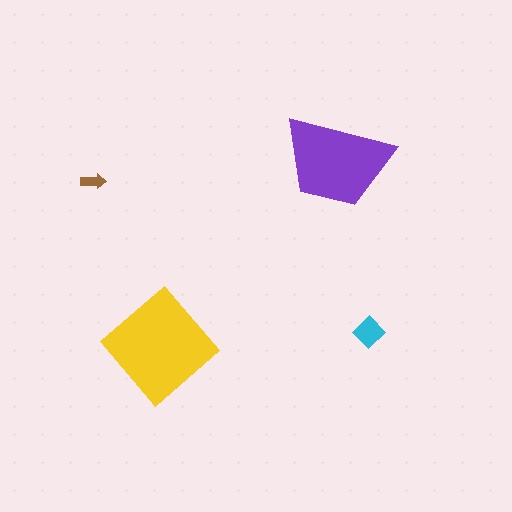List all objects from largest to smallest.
The yellow diamond, the purple trapezoid, the cyan diamond, the brown arrow.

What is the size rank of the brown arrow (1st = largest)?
4th.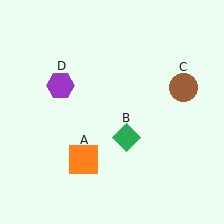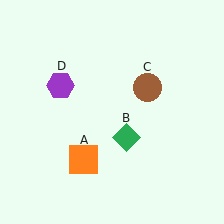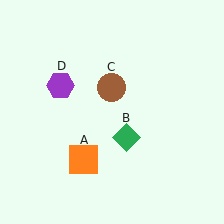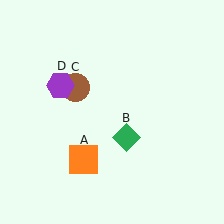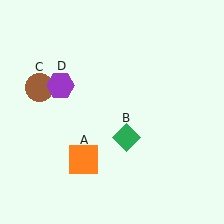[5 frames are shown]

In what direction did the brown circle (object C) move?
The brown circle (object C) moved left.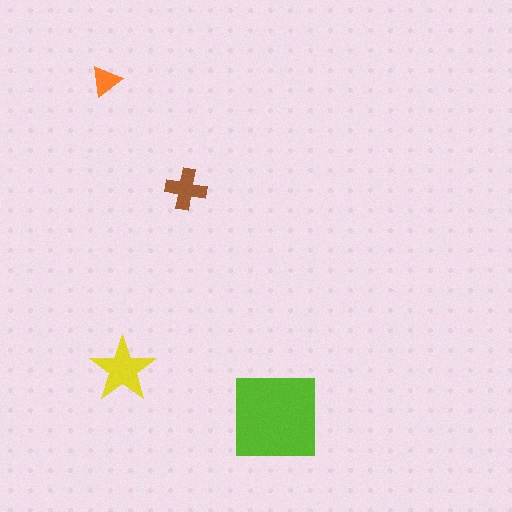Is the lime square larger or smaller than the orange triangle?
Larger.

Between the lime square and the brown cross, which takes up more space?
The lime square.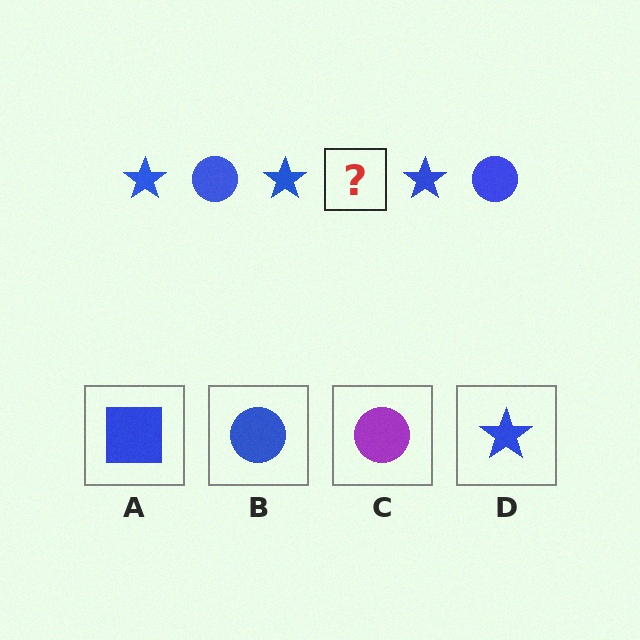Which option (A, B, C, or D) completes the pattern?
B.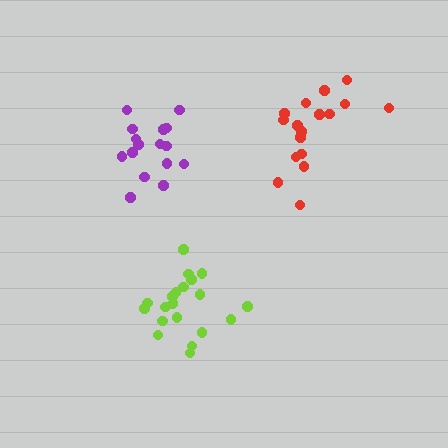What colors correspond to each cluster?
The clusters are colored: purple, red, lime.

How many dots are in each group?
Group 1: 16 dots, Group 2: 17 dots, Group 3: 20 dots (53 total).